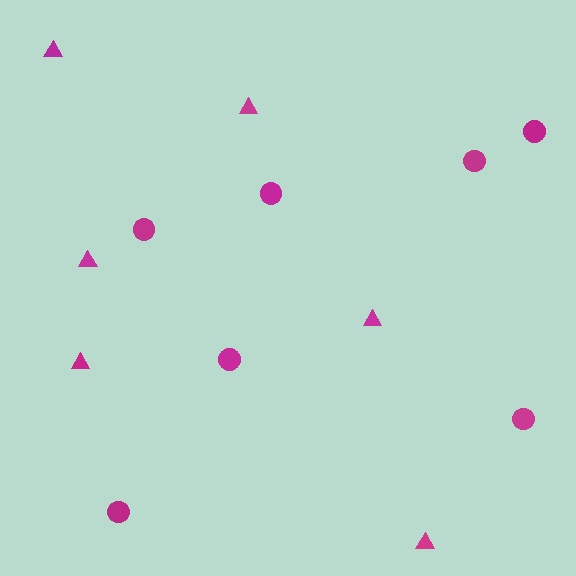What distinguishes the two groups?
There are 2 groups: one group of circles (7) and one group of triangles (6).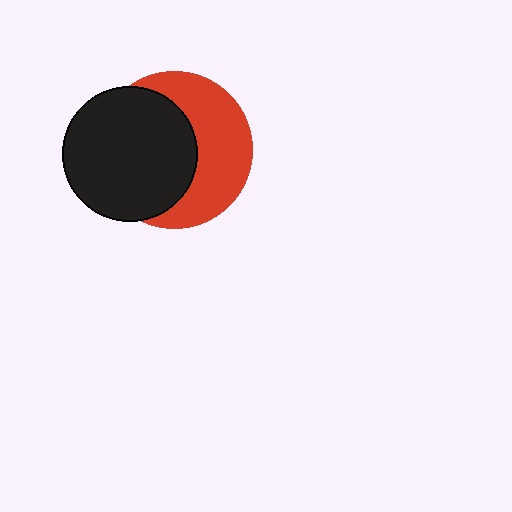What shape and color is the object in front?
The object in front is a black circle.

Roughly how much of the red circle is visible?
About half of it is visible (roughly 47%).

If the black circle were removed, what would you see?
You would see the complete red circle.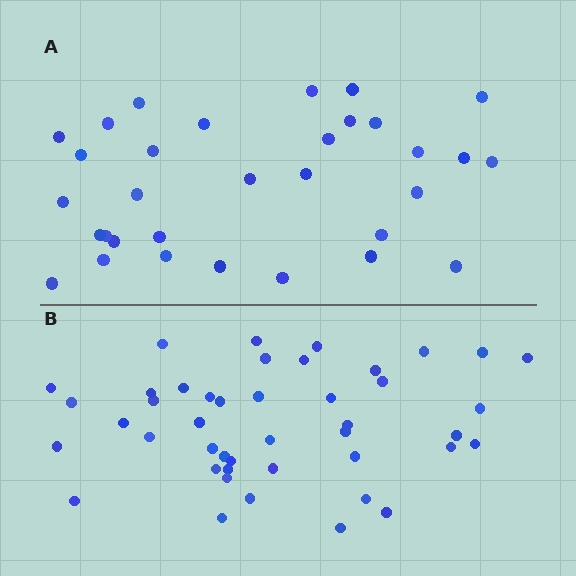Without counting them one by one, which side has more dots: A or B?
Region B (the bottom region) has more dots.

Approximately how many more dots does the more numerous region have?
Region B has roughly 12 or so more dots than region A.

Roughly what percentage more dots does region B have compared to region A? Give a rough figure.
About 40% more.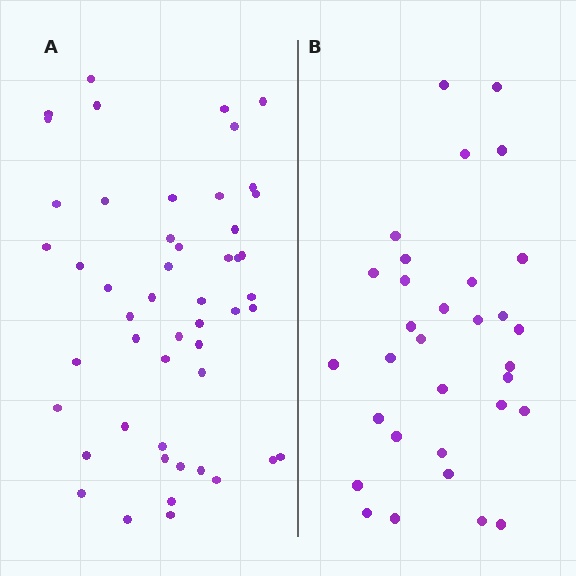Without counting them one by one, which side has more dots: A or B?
Region A (the left region) has more dots.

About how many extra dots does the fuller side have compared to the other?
Region A has approximately 20 more dots than region B.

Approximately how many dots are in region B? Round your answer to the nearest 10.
About 30 dots. (The exact count is 32, which rounds to 30.)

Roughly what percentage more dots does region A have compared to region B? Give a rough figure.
About 55% more.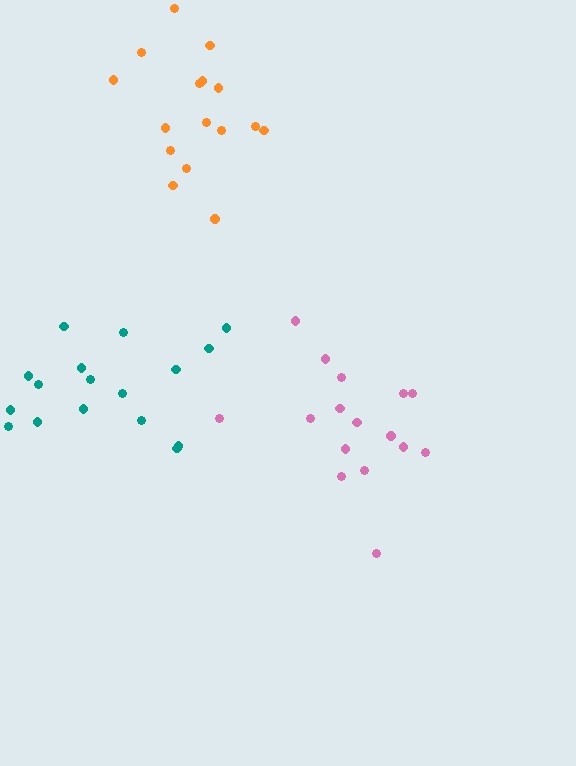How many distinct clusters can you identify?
There are 3 distinct clusters.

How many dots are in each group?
Group 1: 16 dots, Group 2: 16 dots, Group 3: 17 dots (49 total).